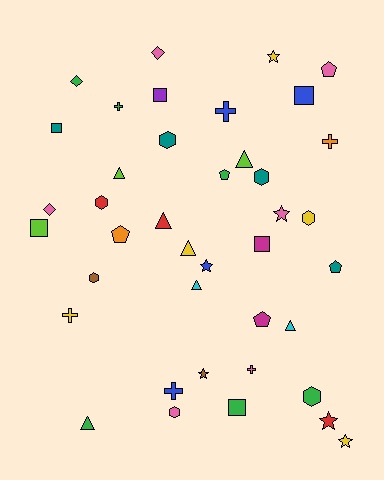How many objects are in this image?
There are 40 objects.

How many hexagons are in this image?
There are 7 hexagons.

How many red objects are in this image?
There are 3 red objects.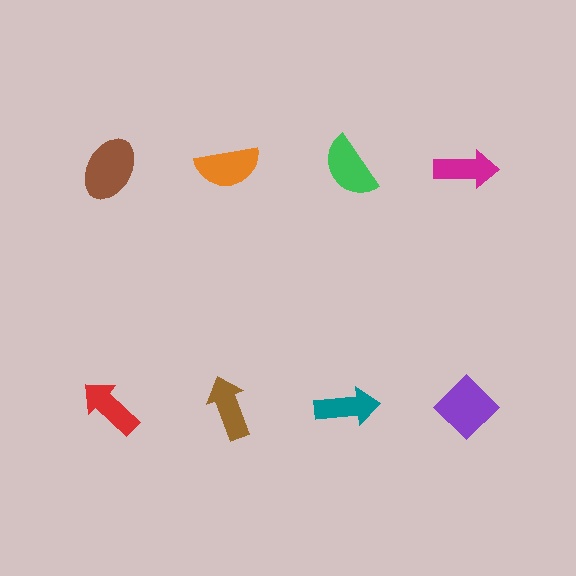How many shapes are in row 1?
4 shapes.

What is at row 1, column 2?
An orange semicircle.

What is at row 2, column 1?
A red arrow.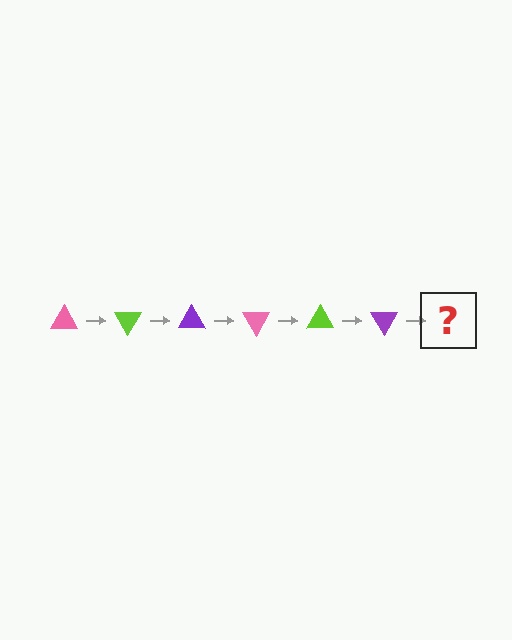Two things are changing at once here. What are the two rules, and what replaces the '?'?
The two rules are that it rotates 60 degrees each step and the color cycles through pink, lime, and purple. The '?' should be a pink triangle, rotated 360 degrees from the start.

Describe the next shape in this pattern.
It should be a pink triangle, rotated 360 degrees from the start.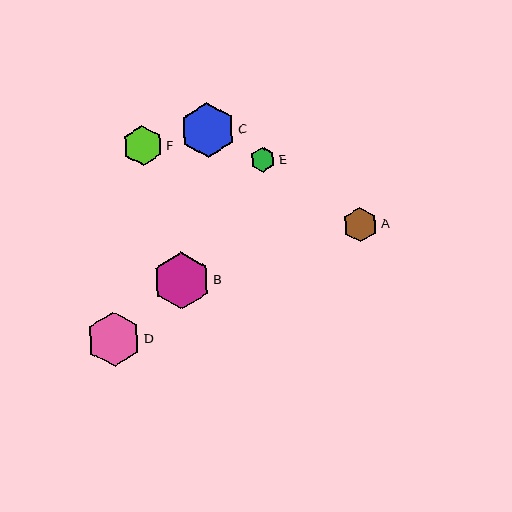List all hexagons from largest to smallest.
From largest to smallest: B, C, D, F, A, E.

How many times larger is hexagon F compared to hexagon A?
Hexagon F is approximately 1.1 times the size of hexagon A.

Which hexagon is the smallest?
Hexagon E is the smallest with a size of approximately 25 pixels.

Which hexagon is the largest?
Hexagon B is the largest with a size of approximately 57 pixels.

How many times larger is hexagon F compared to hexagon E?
Hexagon F is approximately 1.6 times the size of hexagon E.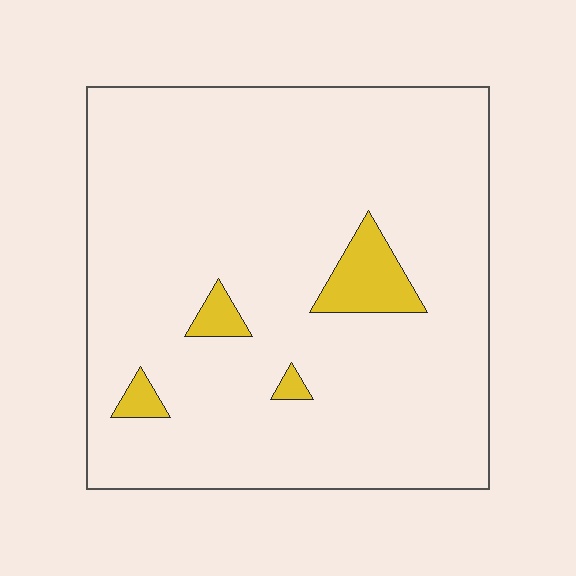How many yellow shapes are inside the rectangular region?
4.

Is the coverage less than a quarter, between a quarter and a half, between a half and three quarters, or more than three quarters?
Less than a quarter.